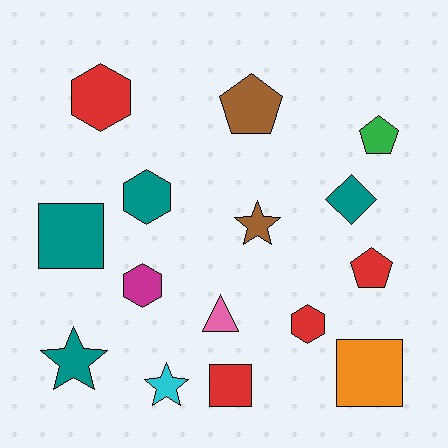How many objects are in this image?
There are 15 objects.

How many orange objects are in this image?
There is 1 orange object.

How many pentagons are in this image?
There are 3 pentagons.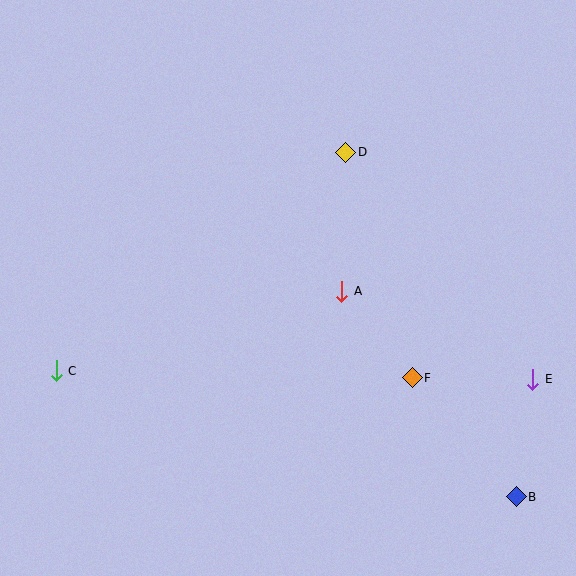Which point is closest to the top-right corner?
Point D is closest to the top-right corner.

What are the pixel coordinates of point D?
Point D is at (346, 152).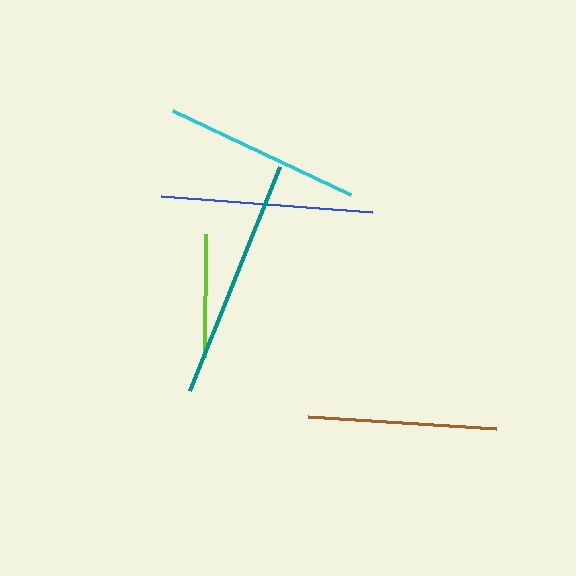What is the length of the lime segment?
The lime segment is approximately 123 pixels long.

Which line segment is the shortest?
The lime line is the shortest at approximately 123 pixels.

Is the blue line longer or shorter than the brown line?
The blue line is longer than the brown line.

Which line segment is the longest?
The teal line is the longest at approximately 241 pixels.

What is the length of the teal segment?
The teal segment is approximately 241 pixels long.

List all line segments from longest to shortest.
From longest to shortest: teal, blue, cyan, brown, lime.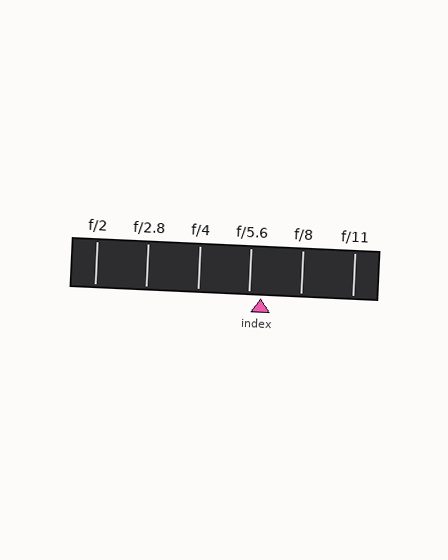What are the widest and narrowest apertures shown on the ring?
The widest aperture shown is f/2 and the narrowest is f/11.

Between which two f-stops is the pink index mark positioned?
The index mark is between f/5.6 and f/8.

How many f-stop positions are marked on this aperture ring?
There are 6 f-stop positions marked.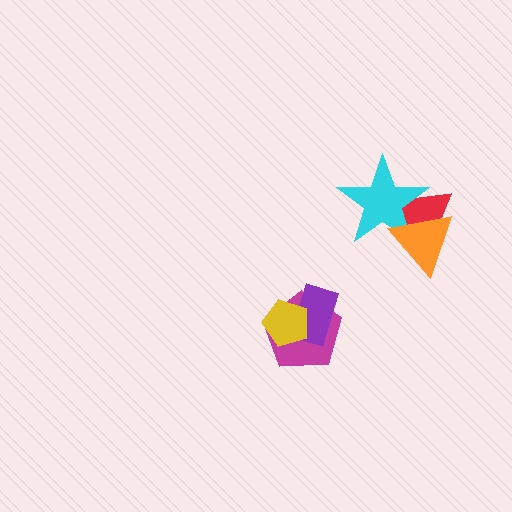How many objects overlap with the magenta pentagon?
2 objects overlap with the magenta pentagon.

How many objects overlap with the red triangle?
2 objects overlap with the red triangle.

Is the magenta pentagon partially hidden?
Yes, it is partially covered by another shape.